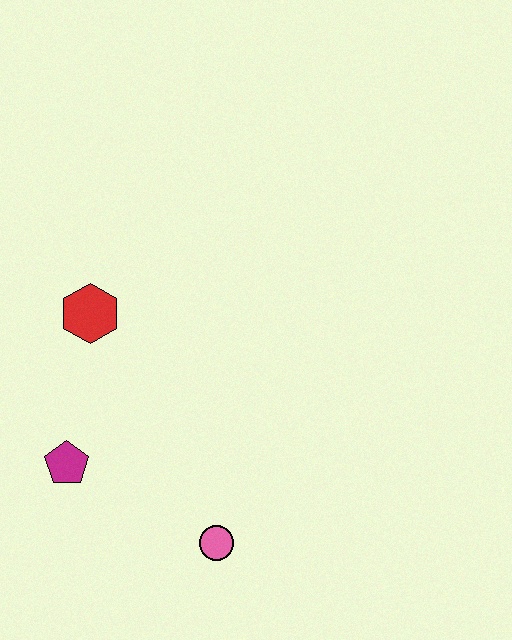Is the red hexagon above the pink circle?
Yes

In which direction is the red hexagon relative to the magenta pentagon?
The red hexagon is above the magenta pentagon.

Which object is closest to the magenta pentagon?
The red hexagon is closest to the magenta pentagon.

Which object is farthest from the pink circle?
The red hexagon is farthest from the pink circle.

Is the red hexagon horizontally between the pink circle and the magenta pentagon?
Yes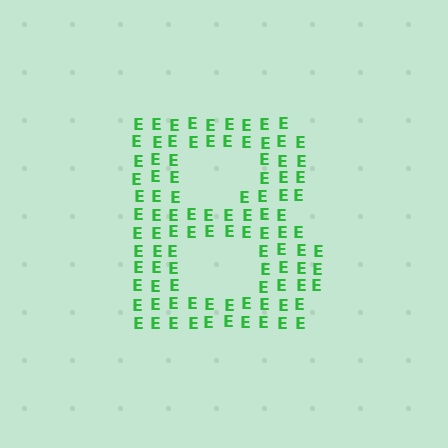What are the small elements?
The small elements are letter E's.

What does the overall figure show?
The overall figure shows the letter B.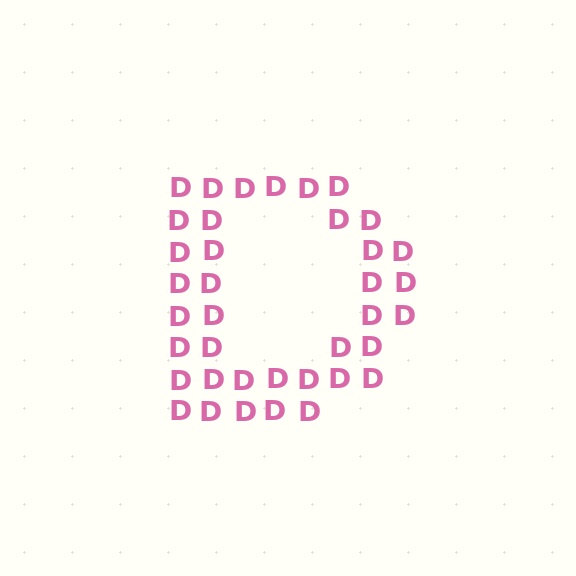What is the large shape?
The large shape is the letter D.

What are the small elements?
The small elements are letter D's.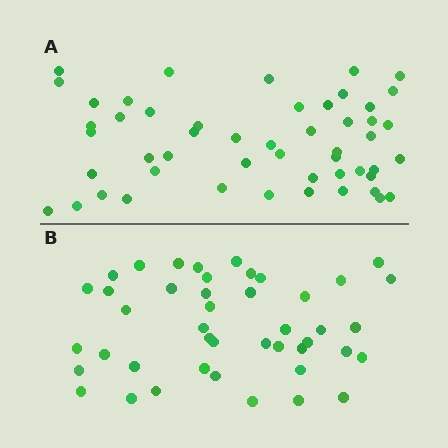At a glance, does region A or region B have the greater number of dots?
Region A (the top region) has more dots.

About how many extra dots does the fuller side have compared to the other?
Region A has roughly 8 or so more dots than region B.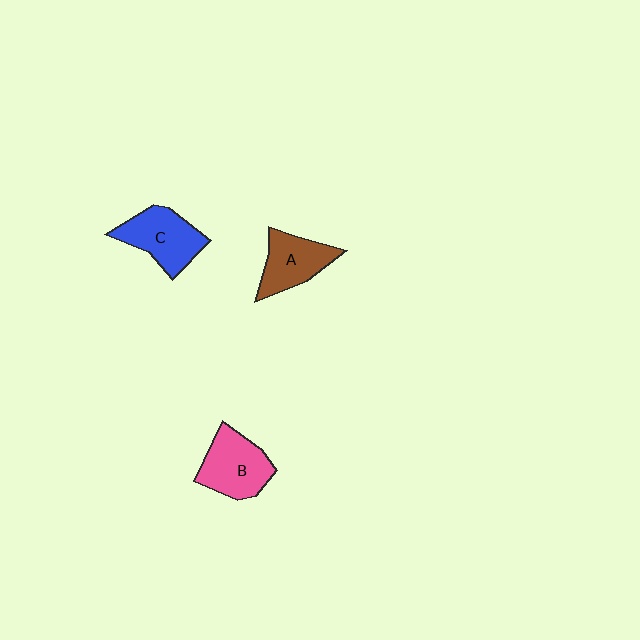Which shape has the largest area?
Shape C (blue).